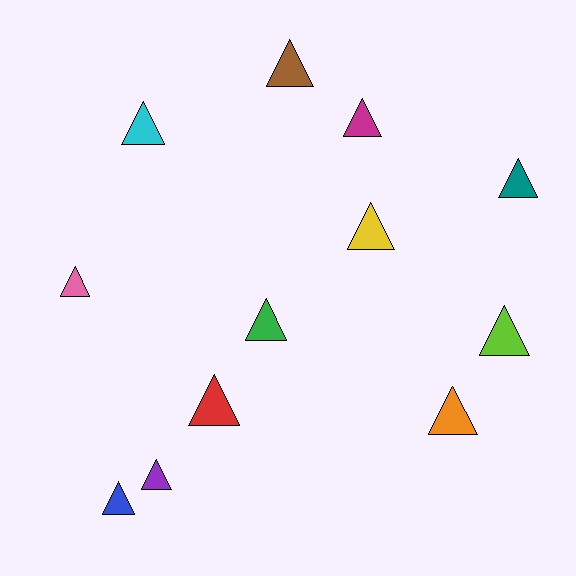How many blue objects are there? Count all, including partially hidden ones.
There is 1 blue object.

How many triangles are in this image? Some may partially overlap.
There are 12 triangles.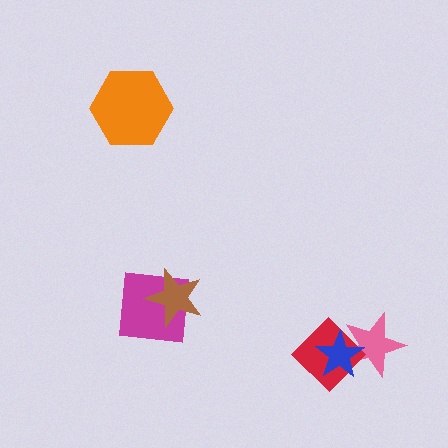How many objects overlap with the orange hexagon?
0 objects overlap with the orange hexagon.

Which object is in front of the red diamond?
The blue star is in front of the red diamond.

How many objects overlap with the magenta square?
1 object overlaps with the magenta square.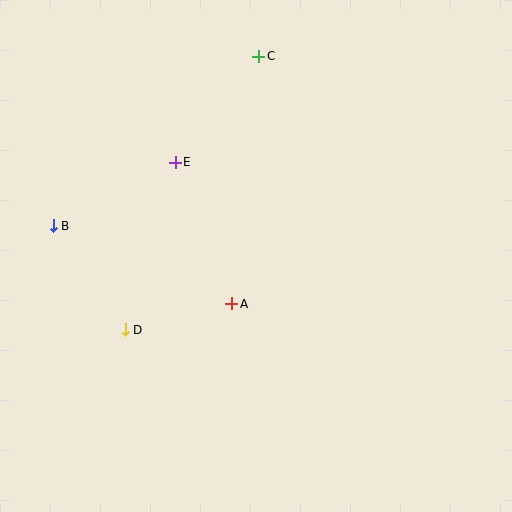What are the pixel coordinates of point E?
Point E is at (175, 162).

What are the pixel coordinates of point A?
Point A is at (232, 304).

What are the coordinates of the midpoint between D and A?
The midpoint between D and A is at (178, 317).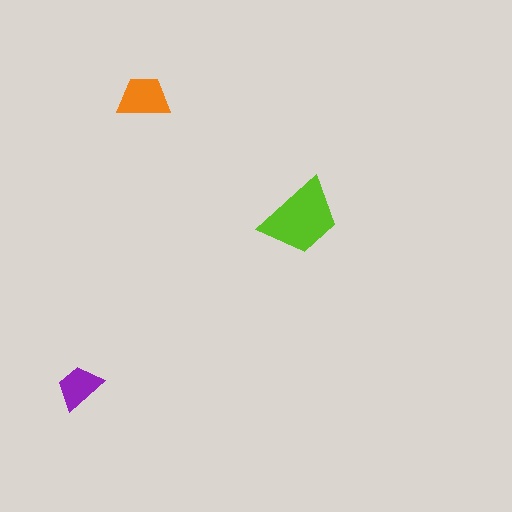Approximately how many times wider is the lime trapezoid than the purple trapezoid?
About 1.5 times wider.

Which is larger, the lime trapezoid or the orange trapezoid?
The lime one.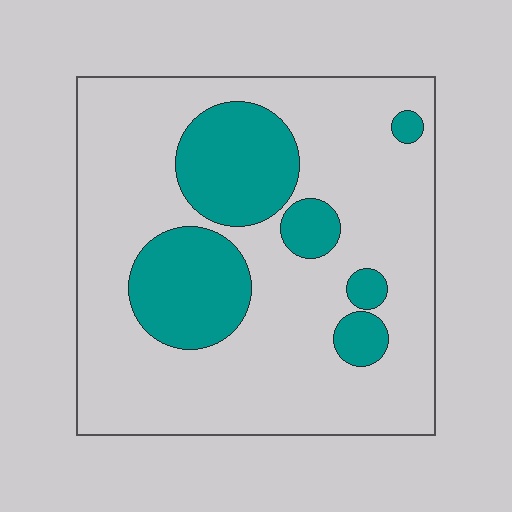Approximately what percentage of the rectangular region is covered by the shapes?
Approximately 25%.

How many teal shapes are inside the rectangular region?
6.